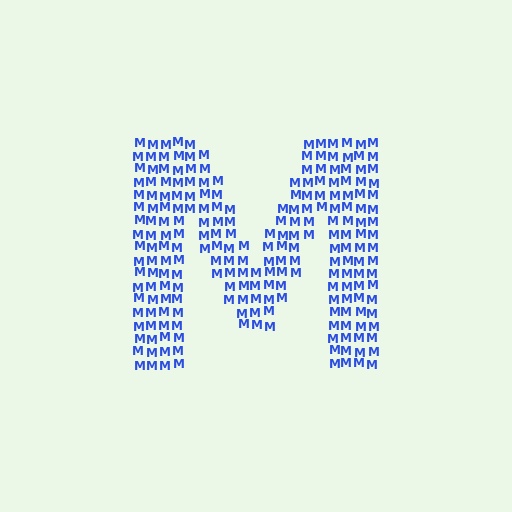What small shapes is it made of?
It is made of small letter M's.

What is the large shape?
The large shape is the letter M.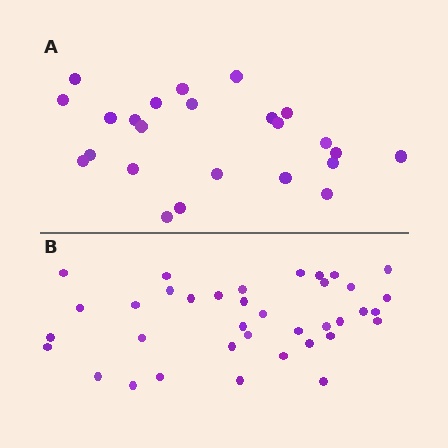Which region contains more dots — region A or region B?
Region B (the bottom region) has more dots.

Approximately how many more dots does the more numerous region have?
Region B has approximately 15 more dots than region A.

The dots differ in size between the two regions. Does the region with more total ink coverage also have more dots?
No. Region A has more total ink coverage because its dots are larger, but region B actually contains more individual dots. Total area can be misleading — the number of items is what matters here.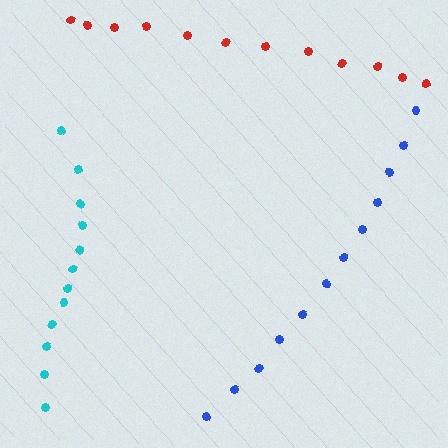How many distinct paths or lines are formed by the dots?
There are 3 distinct paths.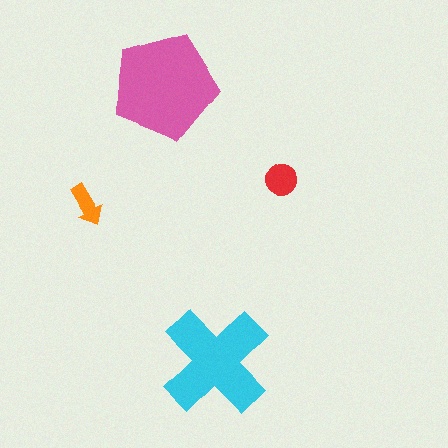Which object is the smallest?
The orange arrow.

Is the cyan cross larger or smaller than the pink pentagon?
Smaller.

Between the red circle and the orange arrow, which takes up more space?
The red circle.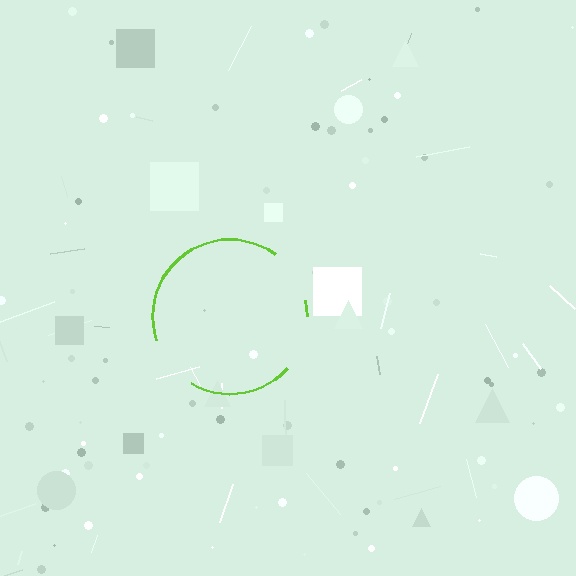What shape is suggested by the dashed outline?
The dashed outline suggests a circle.